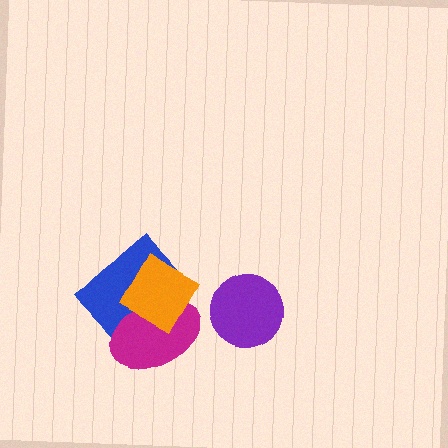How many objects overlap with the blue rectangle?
2 objects overlap with the blue rectangle.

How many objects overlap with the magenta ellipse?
2 objects overlap with the magenta ellipse.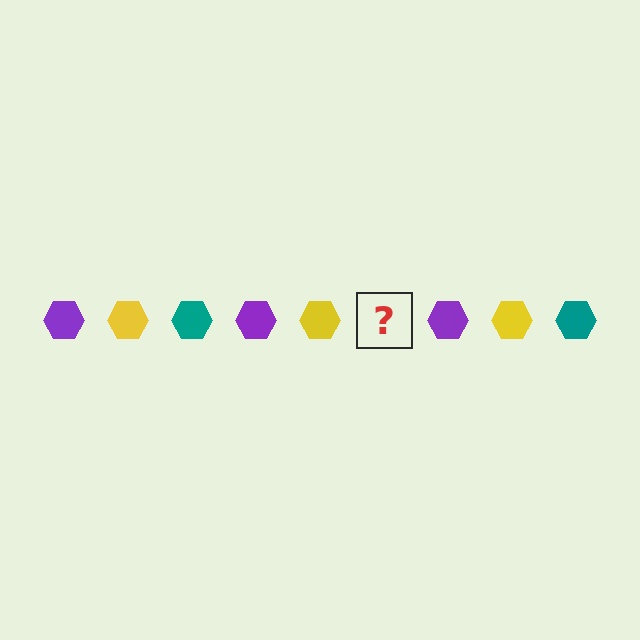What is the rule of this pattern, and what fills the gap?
The rule is that the pattern cycles through purple, yellow, teal hexagons. The gap should be filled with a teal hexagon.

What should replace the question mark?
The question mark should be replaced with a teal hexagon.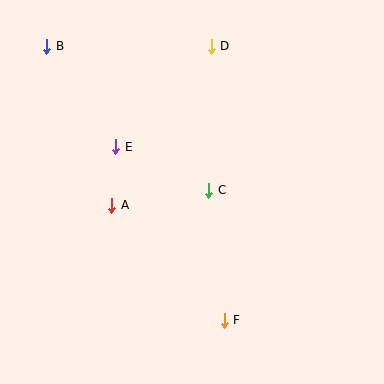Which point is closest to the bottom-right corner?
Point F is closest to the bottom-right corner.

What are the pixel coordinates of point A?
Point A is at (112, 205).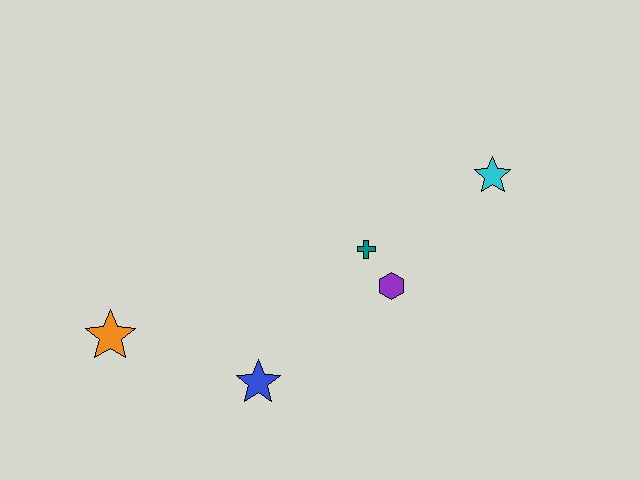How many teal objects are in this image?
There is 1 teal object.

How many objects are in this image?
There are 5 objects.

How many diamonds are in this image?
There are no diamonds.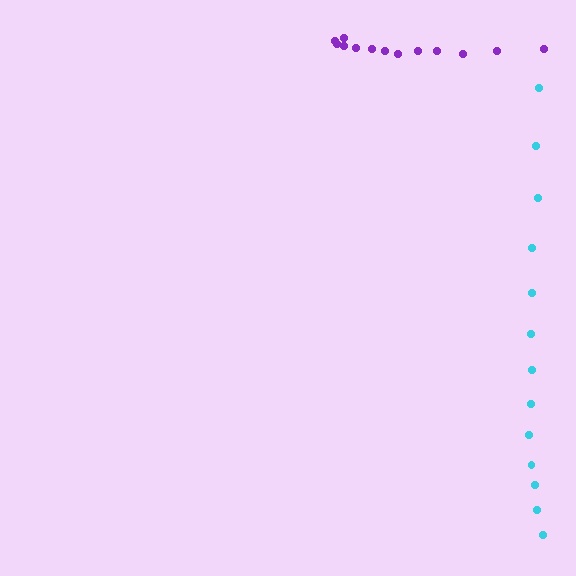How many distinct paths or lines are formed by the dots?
There are 2 distinct paths.